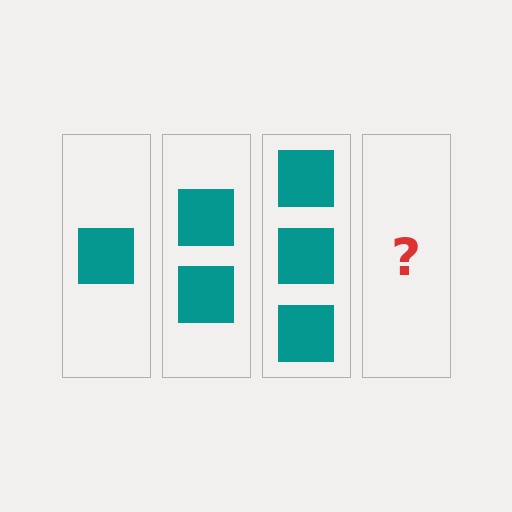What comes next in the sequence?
The next element should be 4 squares.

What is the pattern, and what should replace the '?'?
The pattern is that each step adds one more square. The '?' should be 4 squares.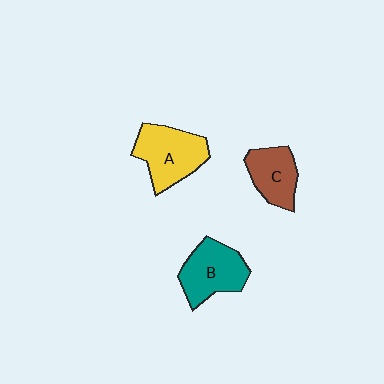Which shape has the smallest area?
Shape C (brown).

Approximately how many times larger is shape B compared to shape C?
Approximately 1.3 times.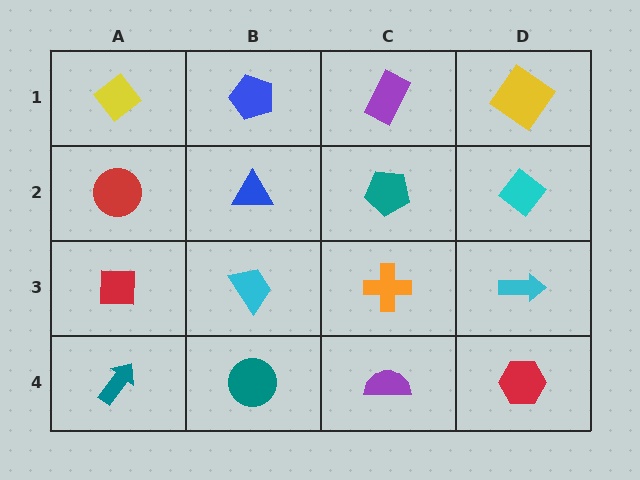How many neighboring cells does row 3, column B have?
4.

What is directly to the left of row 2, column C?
A blue triangle.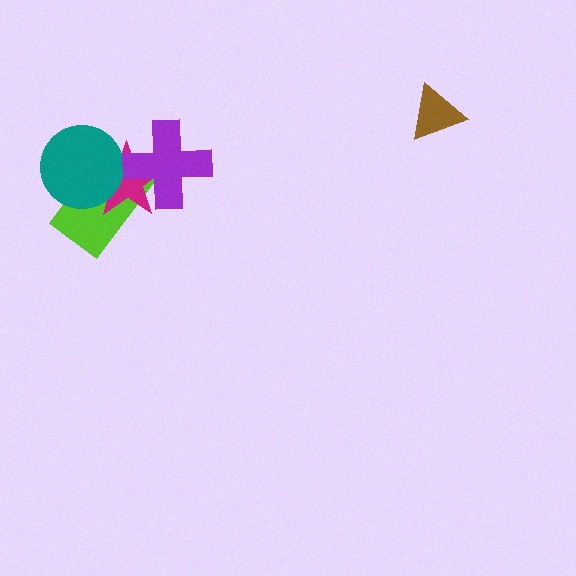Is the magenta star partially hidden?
Yes, it is partially covered by another shape.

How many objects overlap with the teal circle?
2 objects overlap with the teal circle.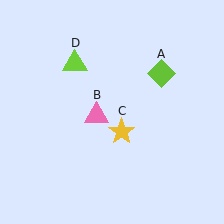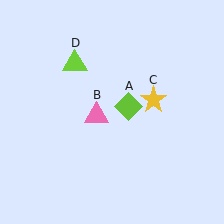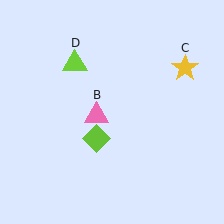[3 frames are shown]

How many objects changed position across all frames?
2 objects changed position: lime diamond (object A), yellow star (object C).